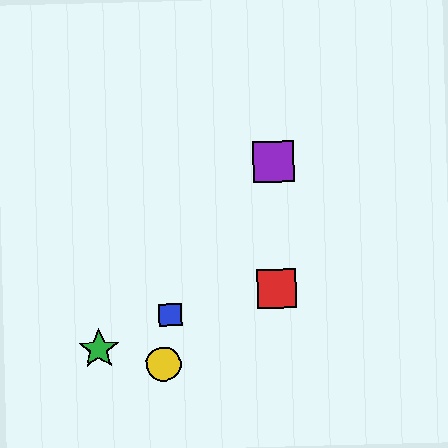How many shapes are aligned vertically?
2 shapes (the red square, the purple square) are aligned vertically.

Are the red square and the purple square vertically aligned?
Yes, both are at x≈276.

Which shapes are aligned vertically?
The red square, the purple square are aligned vertically.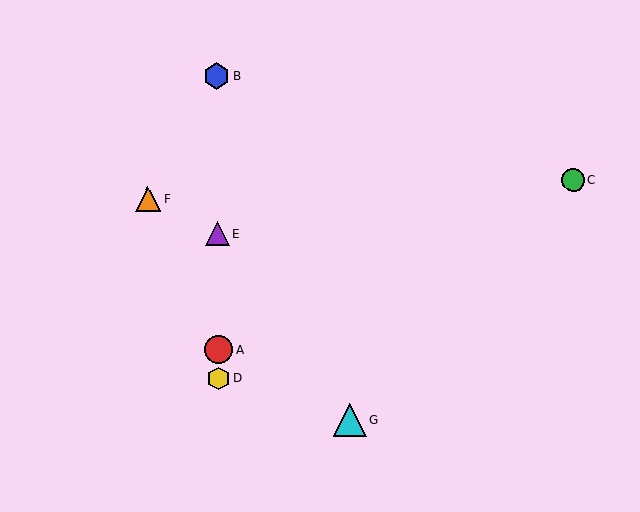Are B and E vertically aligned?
Yes, both are at x≈216.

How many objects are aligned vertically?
4 objects (A, B, D, E) are aligned vertically.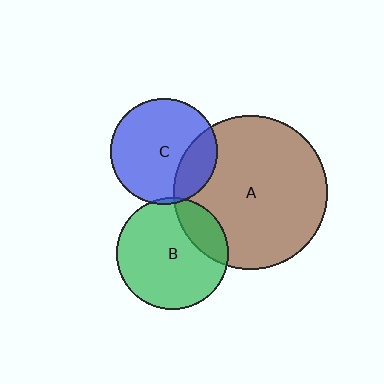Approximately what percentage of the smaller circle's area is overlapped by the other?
Approximately 5%.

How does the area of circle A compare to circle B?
Approximately 1.9 times.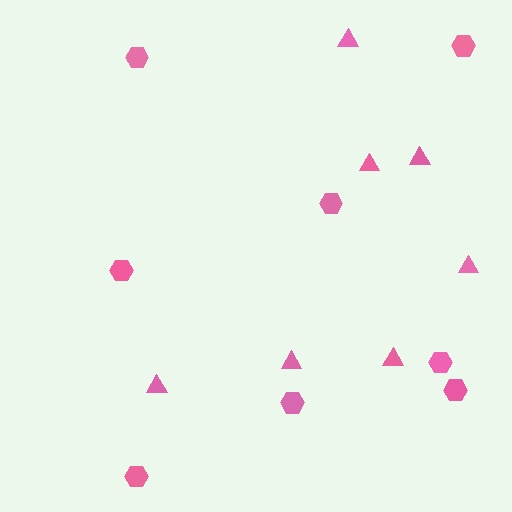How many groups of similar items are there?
There are 2 groups: one group of triangles (7) and one group of hexagons (8).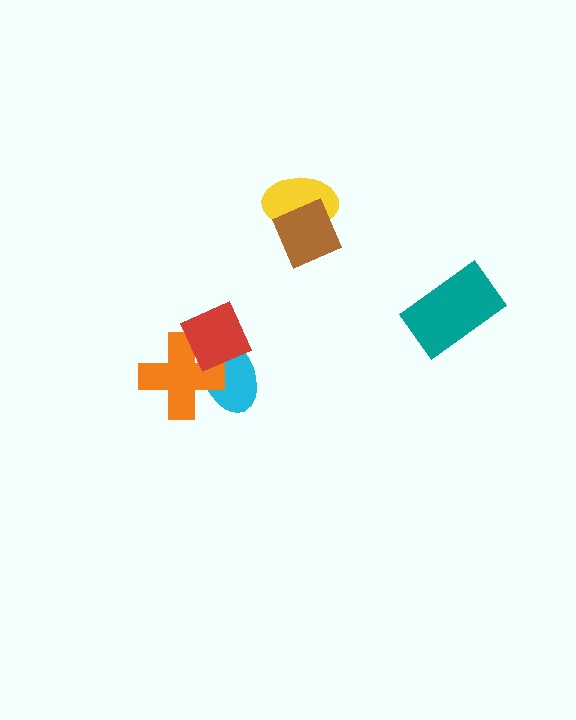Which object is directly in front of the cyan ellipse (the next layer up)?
The orange cross is directly in front of the cyan ellipse.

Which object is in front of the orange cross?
The red diamond is in front of the orange cross.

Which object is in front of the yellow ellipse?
The brown diamond is in front of the yellow ellipse.